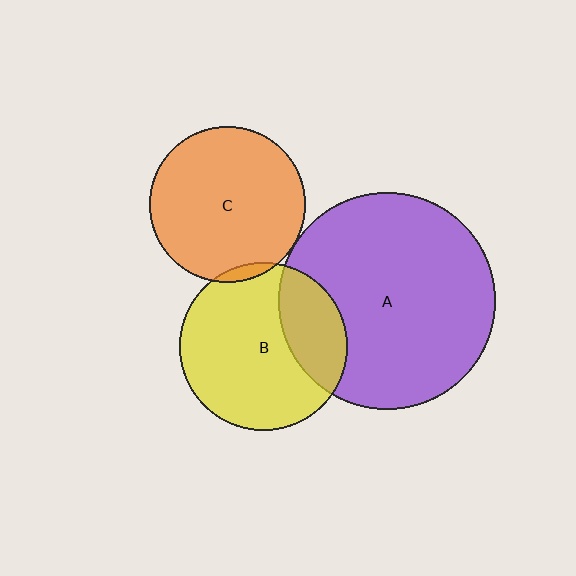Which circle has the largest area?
Circle A (purple).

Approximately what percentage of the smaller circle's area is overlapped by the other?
Approximately 25%.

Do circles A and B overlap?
Yes.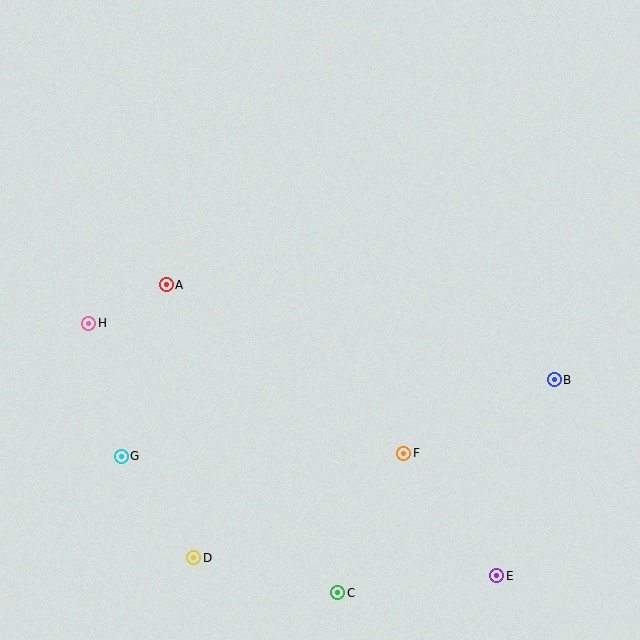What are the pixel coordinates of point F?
Point F is at (404, 453).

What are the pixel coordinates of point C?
Point C is at (338, 593).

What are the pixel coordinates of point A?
Point A is at (166, 285).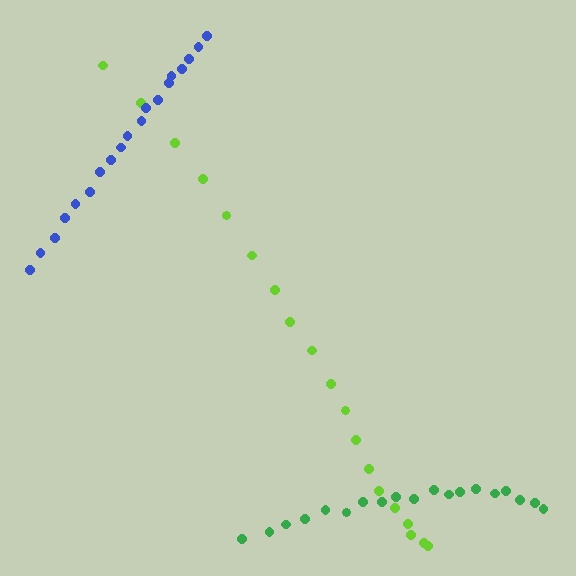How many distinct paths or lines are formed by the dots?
There are 3 distinct paths.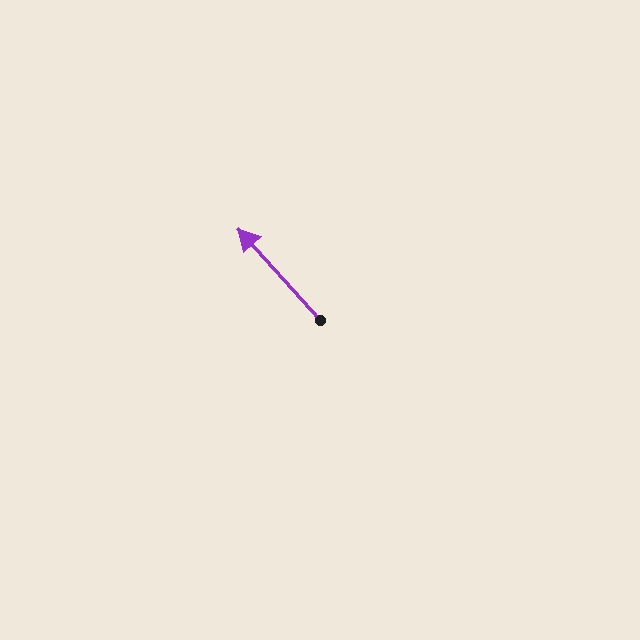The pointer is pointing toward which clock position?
Roughly 11 o'clock.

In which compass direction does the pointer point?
Northwest.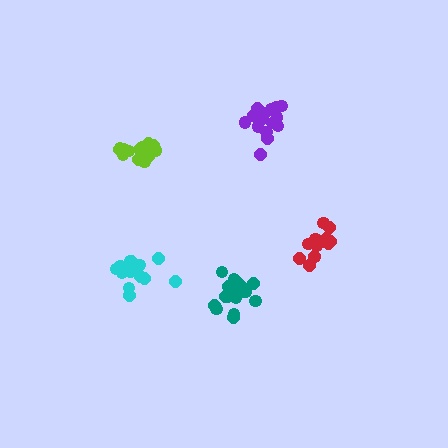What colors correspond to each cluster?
The clusters are colored: red, cyan, purple, lime, teal.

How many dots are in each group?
Group 1: 14 dots, Group 2: 14 dots, Group 3: 19 dots, Group 4: 14 dots, Group 5: 19 dots (80 total).